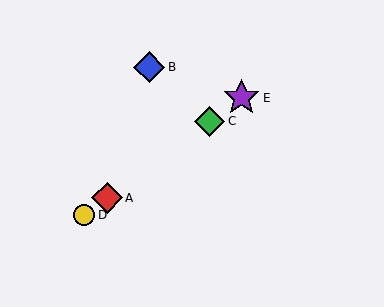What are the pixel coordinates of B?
Object B is at (149, 67).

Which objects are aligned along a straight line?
Objects A, C, D, E are aligned along a straight line.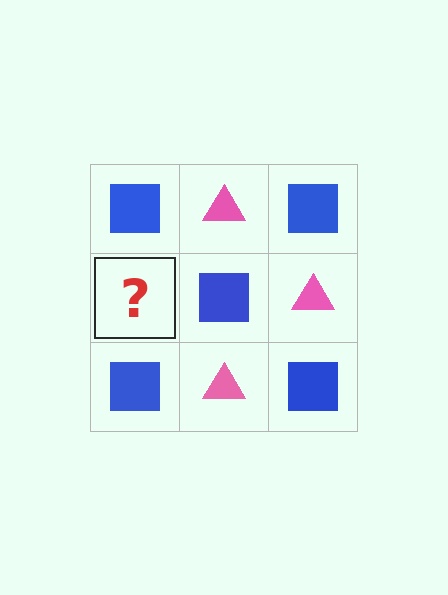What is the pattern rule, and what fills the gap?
The rule is that it alternates blue square and pink triangle in a checkerboard pattern. The gap should be filled with a pink triangle.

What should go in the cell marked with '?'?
The missing cell should contain a pink triangle.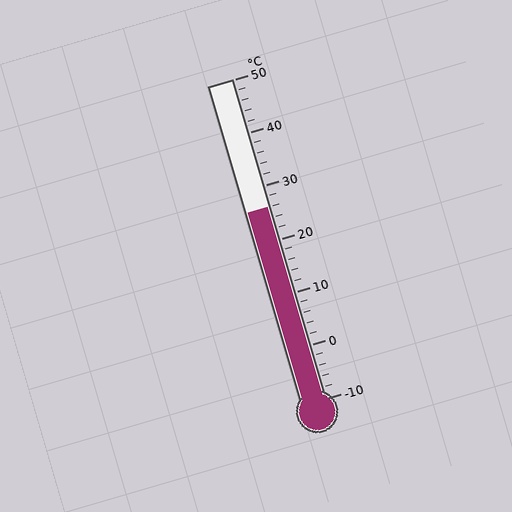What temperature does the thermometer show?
The thermometer shows approximately 26°C.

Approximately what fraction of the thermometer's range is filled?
The thermometer is filled to approximately 60% of its range.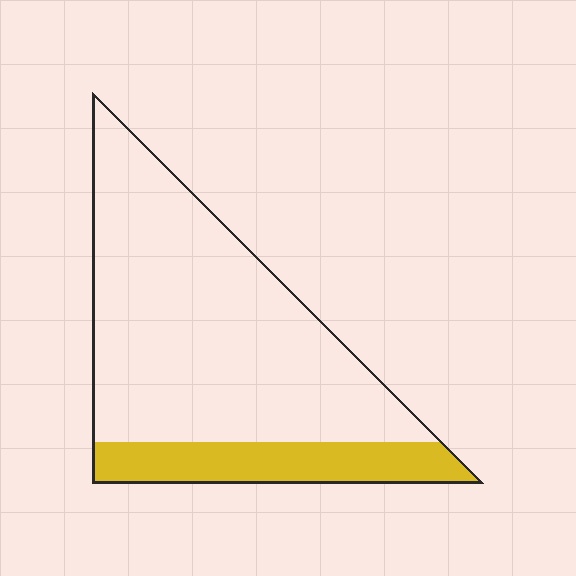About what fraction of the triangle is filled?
About one fifth (1/5).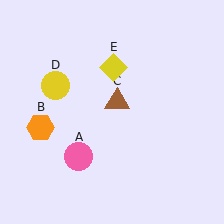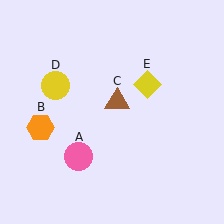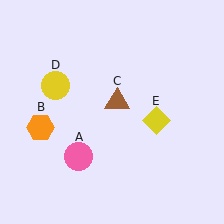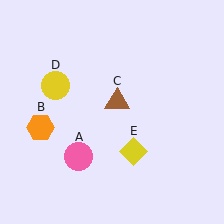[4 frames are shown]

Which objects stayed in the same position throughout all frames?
Pink circle (object A) and orange hexagon (object B) and brown triangle (object C) and yellow circle (object D) remained stationary.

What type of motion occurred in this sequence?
The yellow diamond (object E) rotated clockwise around the center of the scene.